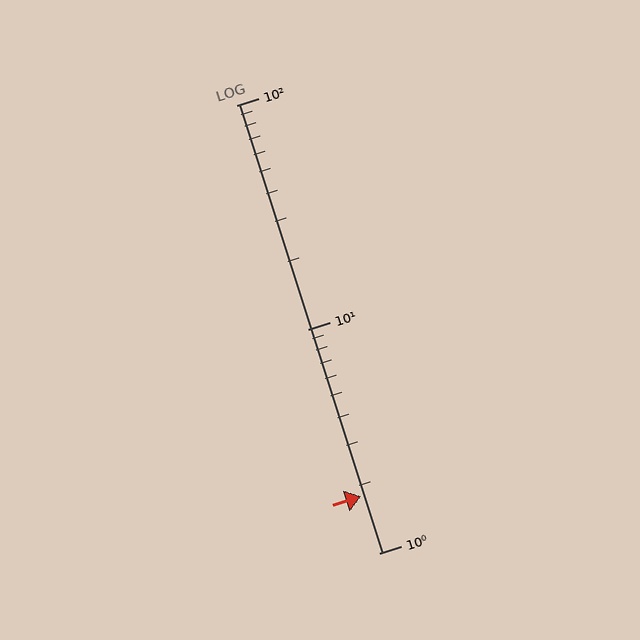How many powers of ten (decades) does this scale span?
The scale spans 2 decades, from 1 to 100.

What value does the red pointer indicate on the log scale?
The pointer indicates approximately 1.8.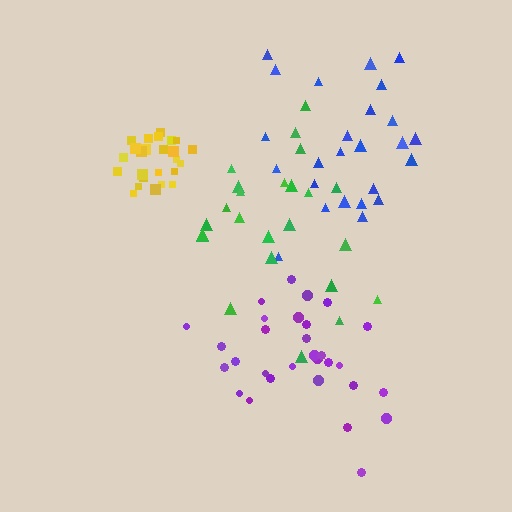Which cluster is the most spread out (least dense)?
Green.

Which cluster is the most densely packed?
Yellow.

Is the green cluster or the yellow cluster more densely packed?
Yellow.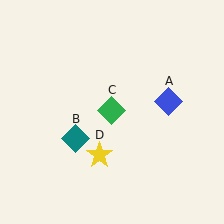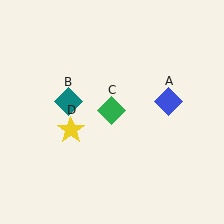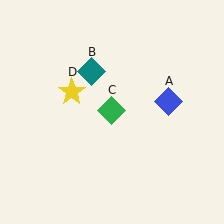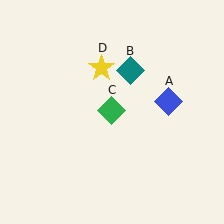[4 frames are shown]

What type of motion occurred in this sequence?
The teal diamond (object B), yellow star (object D) rotated clockwise around the center of the scene.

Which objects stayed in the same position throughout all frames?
Blue diamond (object A) and green diamond (object C) remained stationary.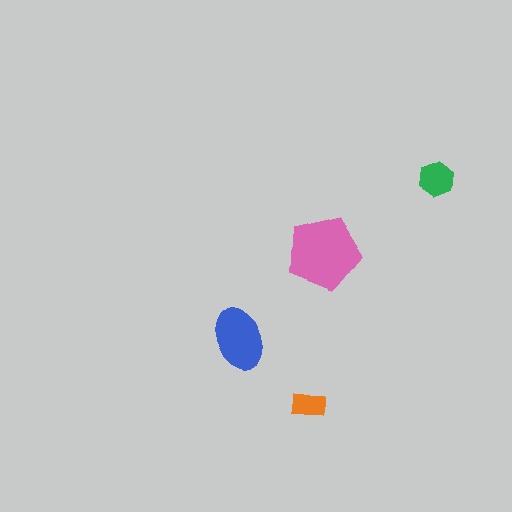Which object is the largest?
The pink pentagon.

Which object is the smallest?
The orange rectangle.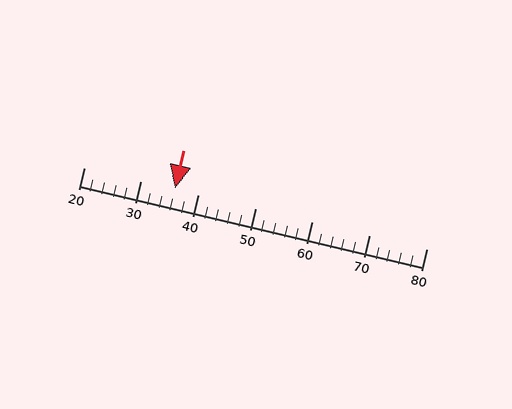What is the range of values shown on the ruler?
The ruler shows values from 20 to 80.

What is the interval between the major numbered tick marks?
The major tick marks are spaced 10 units apart.